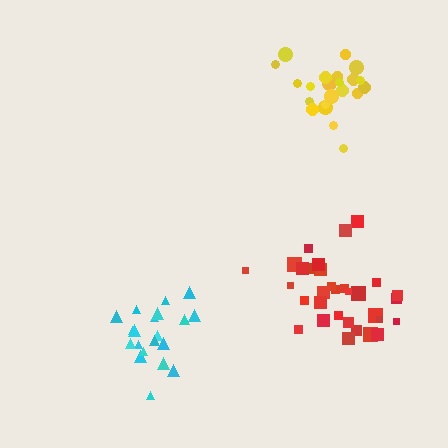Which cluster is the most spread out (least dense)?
Red.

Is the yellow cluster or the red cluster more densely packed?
Yellow.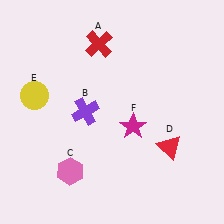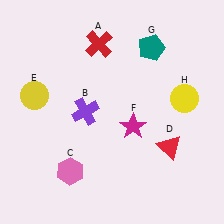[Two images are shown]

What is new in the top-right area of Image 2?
A yellow circle (H) was added in the top-right area of Image 2.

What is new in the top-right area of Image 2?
A teal pentagon (G) was added in the top-right area of Image 2.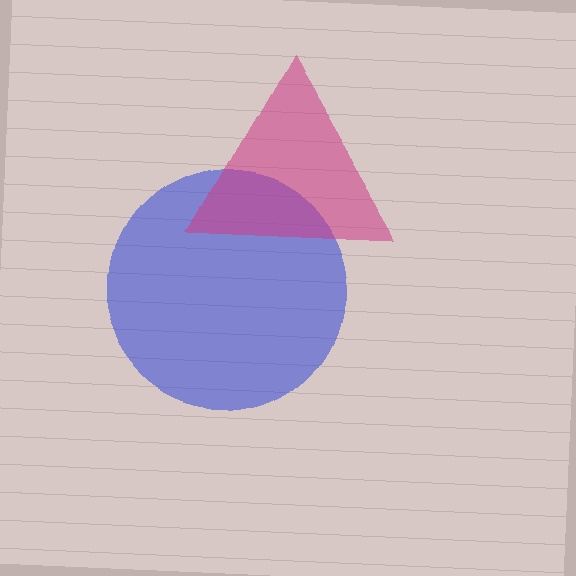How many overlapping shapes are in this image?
There are 2 overlapping shapes in the image.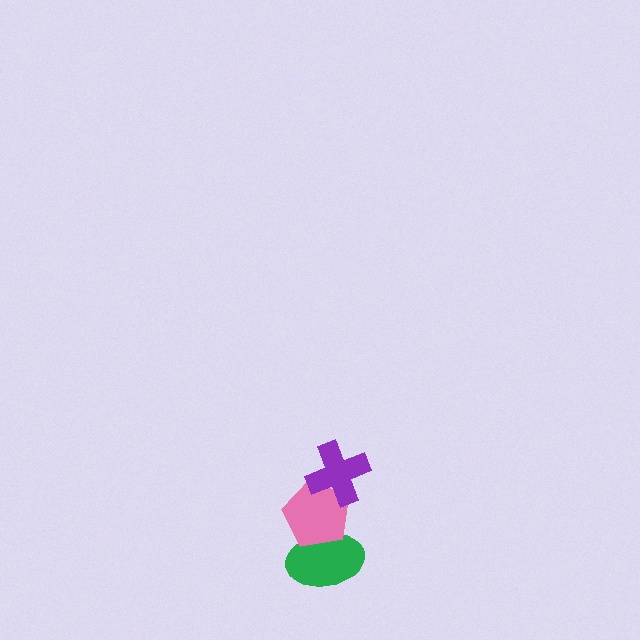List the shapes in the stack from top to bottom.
From top to bottom: the purple cross, the pink pentagon, the green ellipse.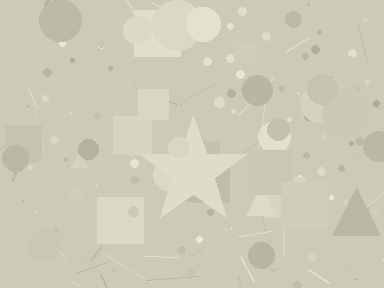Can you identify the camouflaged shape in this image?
The camouflaged shape is a star.